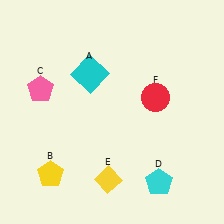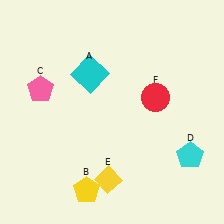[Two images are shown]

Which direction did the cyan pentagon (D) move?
The cyan pentagon (D) moved right.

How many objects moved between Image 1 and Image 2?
2 objects moved between the two images.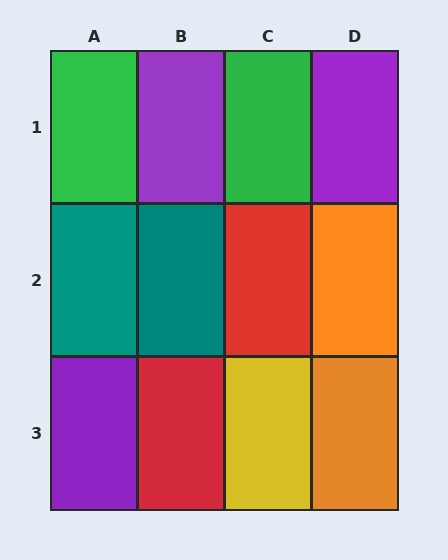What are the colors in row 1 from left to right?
Green, purple, green, purple.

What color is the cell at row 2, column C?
Red.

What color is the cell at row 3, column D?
Orange.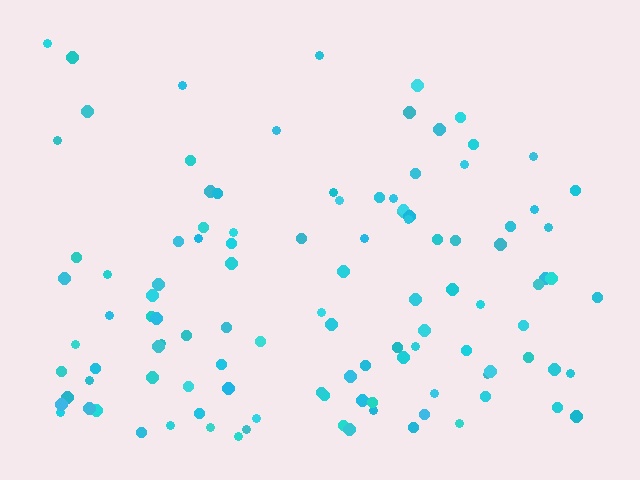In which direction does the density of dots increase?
From top to bottom, with the bottom side densest.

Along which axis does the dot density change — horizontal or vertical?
Vertical.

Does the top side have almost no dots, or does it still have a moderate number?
Still a moderate number, just noticeably fewer than the bottom.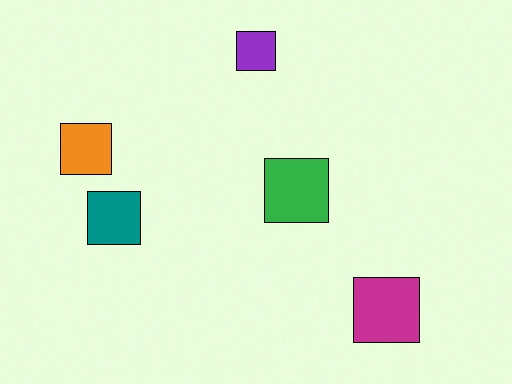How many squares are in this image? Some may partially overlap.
There are 5 squares.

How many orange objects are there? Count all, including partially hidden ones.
There is 1 orange object.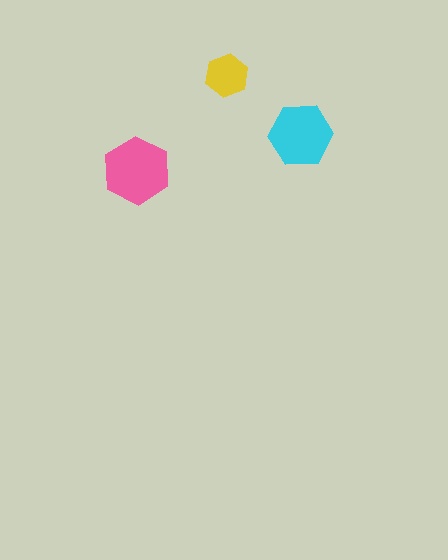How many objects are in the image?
There are 3 objects in the image.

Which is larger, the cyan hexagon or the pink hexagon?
The pink one.